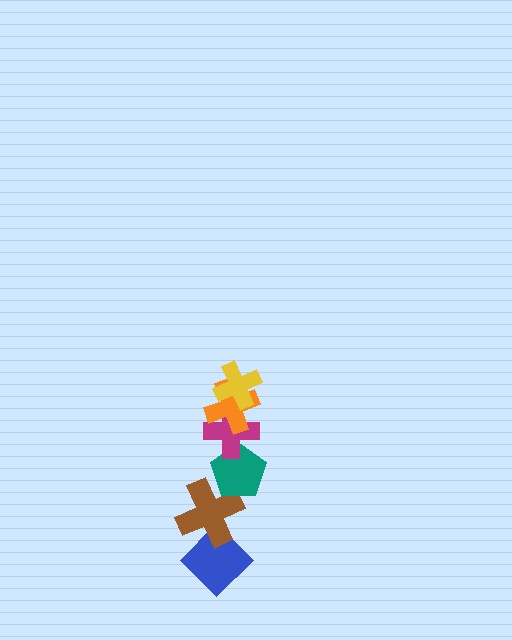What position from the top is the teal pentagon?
The teal pentagon is 4th from the top.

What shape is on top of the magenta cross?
The orange cross is on top of the magenta cross.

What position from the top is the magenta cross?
The magenta cross is 3rd from the top.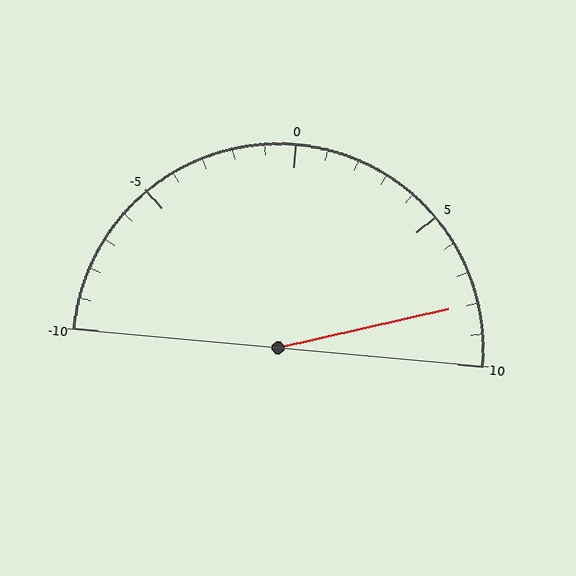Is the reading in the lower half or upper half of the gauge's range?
The reading is in the upper half of the range (-10 to 10).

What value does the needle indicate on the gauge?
The needle indicates approximately 8.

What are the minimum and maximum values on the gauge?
The gauge ranges from -10 to 10.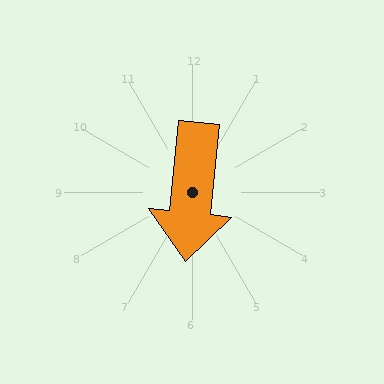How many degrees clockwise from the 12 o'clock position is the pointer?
Approximately 186 degrees.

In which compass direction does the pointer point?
South.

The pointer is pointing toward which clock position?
Roughly 6 o'clock.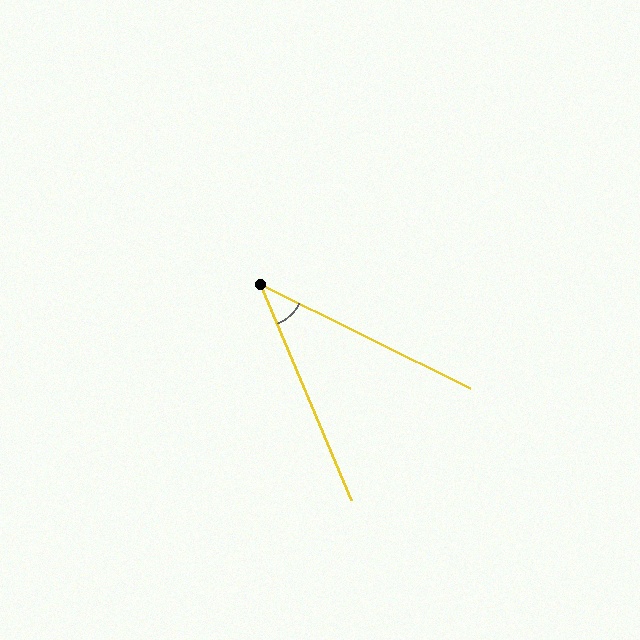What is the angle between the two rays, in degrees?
Approximately 41 degrees.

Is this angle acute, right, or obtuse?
It is acute.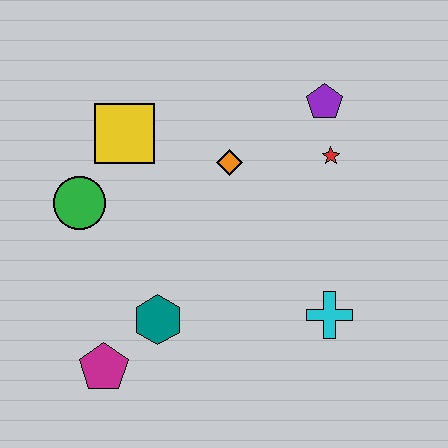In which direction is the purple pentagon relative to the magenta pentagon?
The purple pentagon is above the magenta pentagon.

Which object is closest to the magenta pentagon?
The teal hexagon is closest to the magenta pentagon.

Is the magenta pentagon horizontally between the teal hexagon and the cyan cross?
No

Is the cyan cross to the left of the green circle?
No